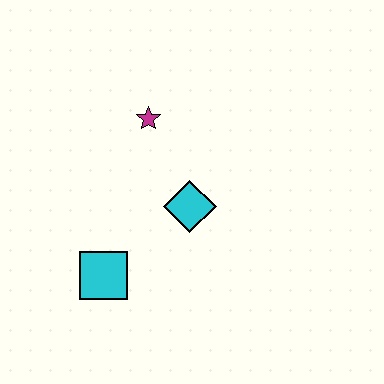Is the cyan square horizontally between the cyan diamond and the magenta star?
No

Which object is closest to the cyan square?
The cyan diamond is closest to the cyan square.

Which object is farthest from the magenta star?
The cyan square is farthest from the magenta star.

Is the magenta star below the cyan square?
No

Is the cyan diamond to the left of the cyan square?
No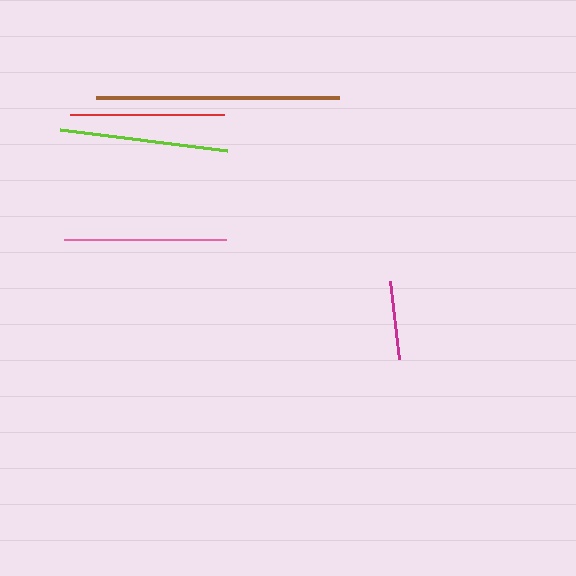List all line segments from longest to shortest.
From longest to shortest: brown, lime, pink, red, magenta.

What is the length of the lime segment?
The lime segment is approximately 169 pixels long.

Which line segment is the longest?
The brown line is the longest at approximately 242 pixels.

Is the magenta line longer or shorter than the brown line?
The brown line is longer than the magenta line.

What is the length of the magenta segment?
The magenta segment is approximately 79 pixels long.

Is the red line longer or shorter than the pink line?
The pink line is longer than the red line.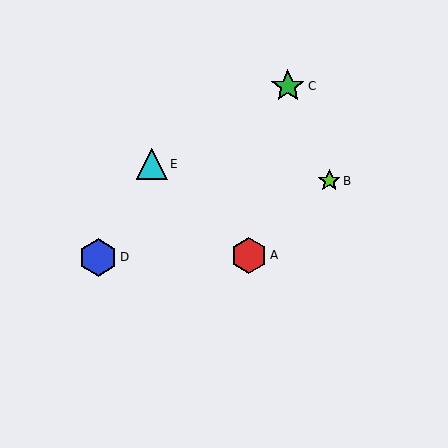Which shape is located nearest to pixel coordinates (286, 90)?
The green star (labeled C) at (288, 86) is nearest to that location.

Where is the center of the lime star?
The center of the lime star is at (329, 181).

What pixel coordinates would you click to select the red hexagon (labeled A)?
Click at (249, 255) to select the red hexagon A.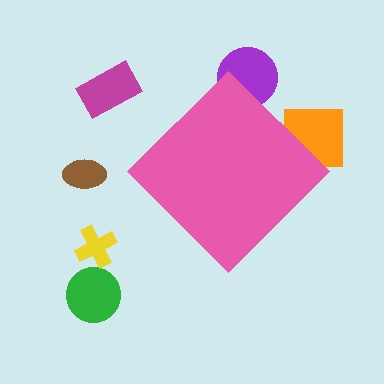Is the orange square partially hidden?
Yes, the orange square is partially hidden behind the pink diamond.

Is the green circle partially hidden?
No, the green circle is fully visible.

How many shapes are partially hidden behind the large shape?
2 shapes are partially hidden.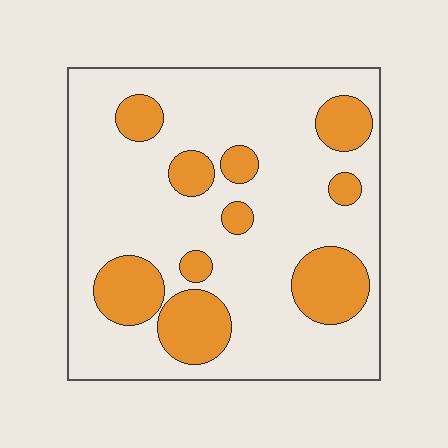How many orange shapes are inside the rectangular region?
10.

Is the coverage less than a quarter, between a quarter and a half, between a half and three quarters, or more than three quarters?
Less than a quarter.